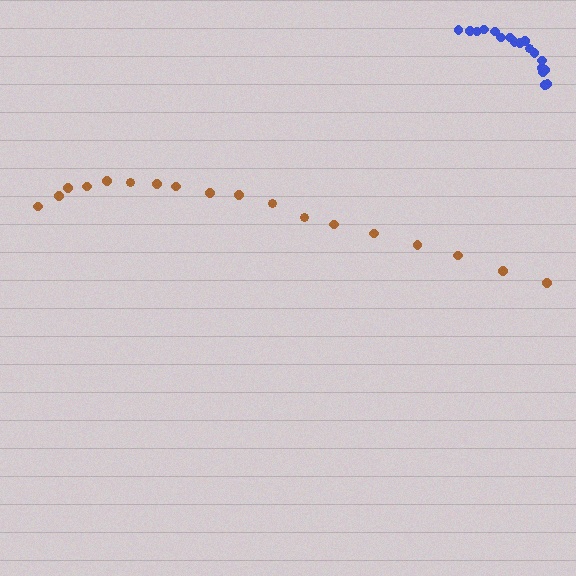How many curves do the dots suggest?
There are 2 distinct paths.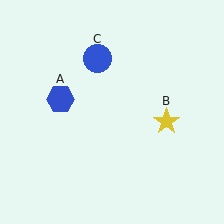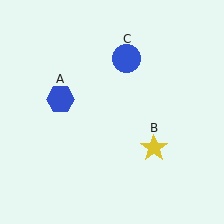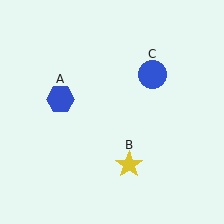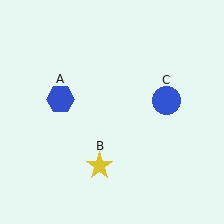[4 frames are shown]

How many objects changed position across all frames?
2 objects changed position: yellow star (object B), blue circle (object C).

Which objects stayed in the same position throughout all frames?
Blue hexagon (object A) remained stationary.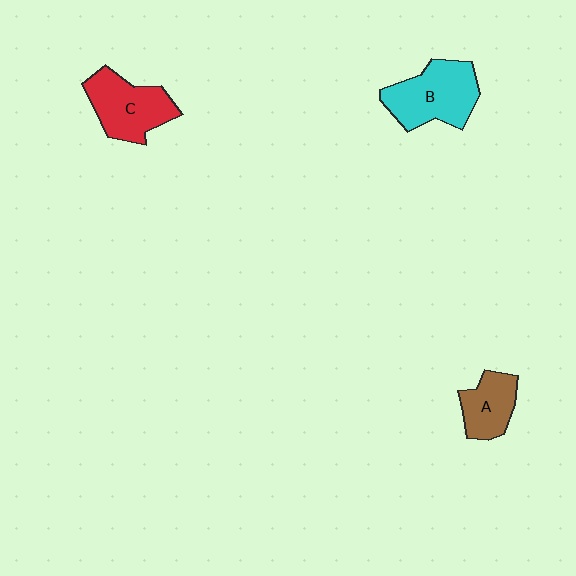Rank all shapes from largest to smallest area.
From largest to smallest: B (cyan), C (red), A (brown).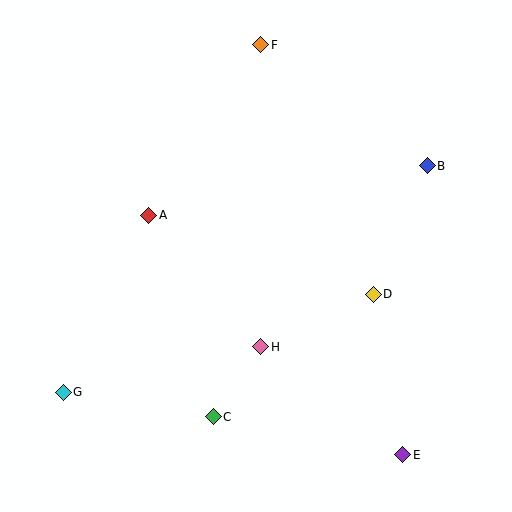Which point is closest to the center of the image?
Point H at (261, 347) is closest to the center.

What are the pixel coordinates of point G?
Point G is at (63, 392).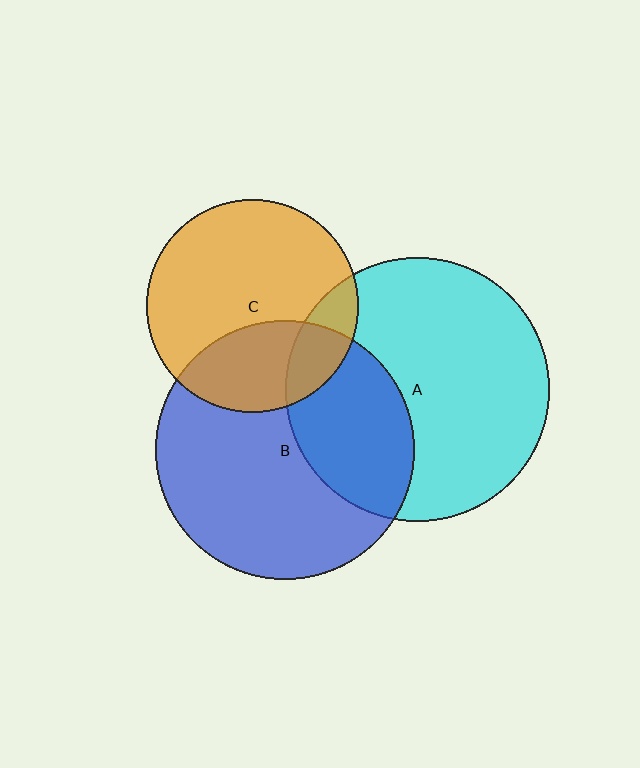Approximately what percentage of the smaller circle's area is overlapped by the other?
Approximately 15%.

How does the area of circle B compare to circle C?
Approximately 1.5 times.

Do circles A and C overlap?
Yes.